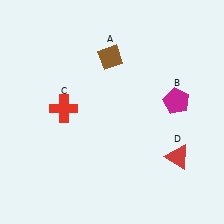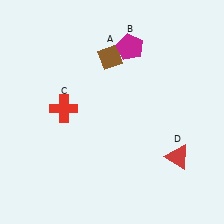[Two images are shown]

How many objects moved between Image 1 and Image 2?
1 object moved between the two images.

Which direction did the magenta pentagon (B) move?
The magenta pentagon (B) moved up.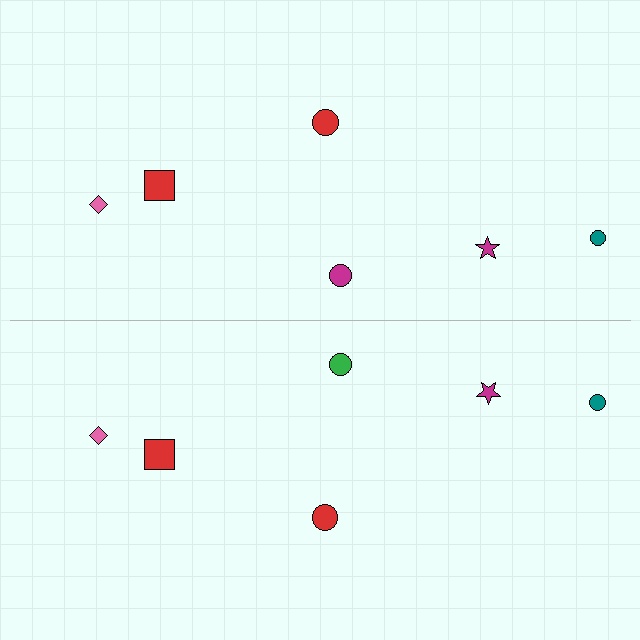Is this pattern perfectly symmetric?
No, the pattern is not perfectly symmetric. The green circle on the bottom side breaks the symmetry — its mirror counterpart is magenta.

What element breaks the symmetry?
The green circle on the bottom side breaks the symmetry — its mirror counterpart is magenta.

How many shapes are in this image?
There are 12 shapes in this image.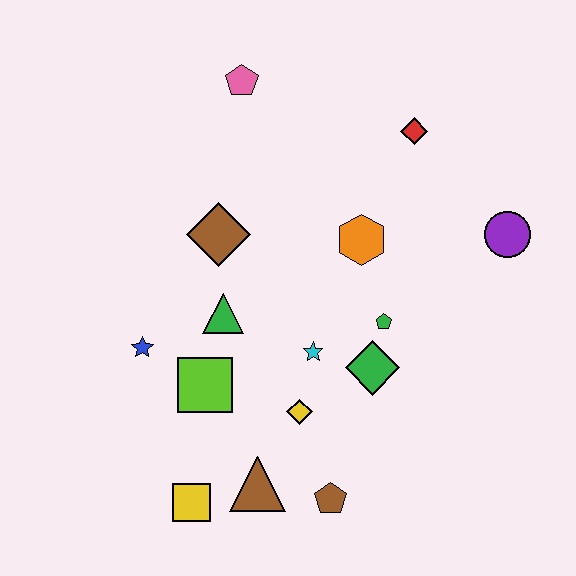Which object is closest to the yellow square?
The brown triangle is closest to the yellow square.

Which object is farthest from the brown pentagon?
The pink pentagon is farthest from the brown pentagon.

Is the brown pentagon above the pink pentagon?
No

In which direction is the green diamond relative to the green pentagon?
The green diamond is below the green pentagon.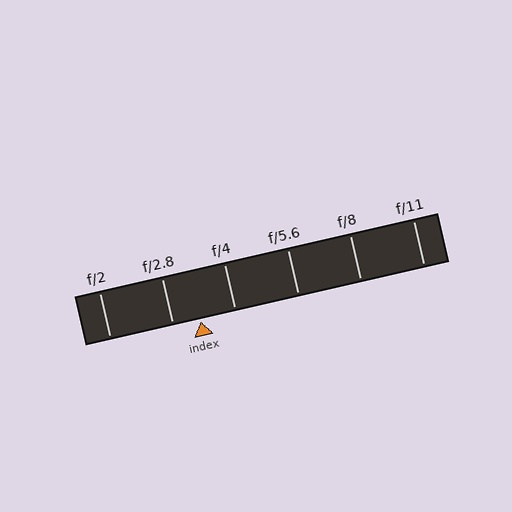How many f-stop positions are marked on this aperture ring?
There are 6 f-stop positions marked.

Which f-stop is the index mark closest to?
The index mark is closest to f/2.8.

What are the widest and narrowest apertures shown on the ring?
The widest aperture shown is f/2 and the narrowest is f/11.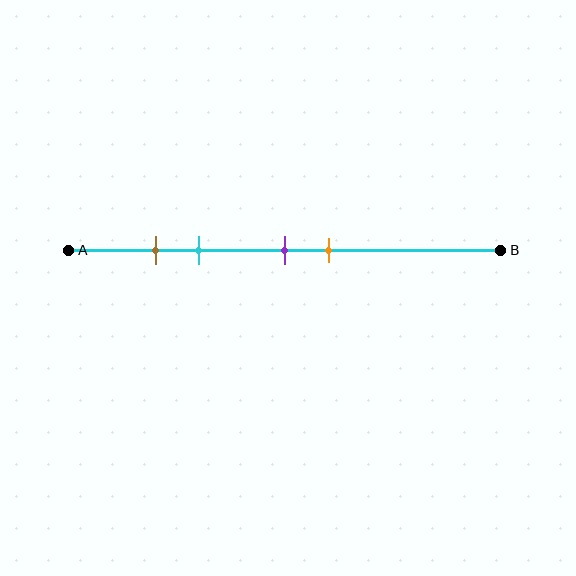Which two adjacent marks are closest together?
The brown and cyan marks are the closest adjacent pair.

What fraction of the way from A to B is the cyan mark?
The cyan mark is approximately 30% (0.3) of the way from A to B.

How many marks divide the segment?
There are 4 marks dividing the segment.